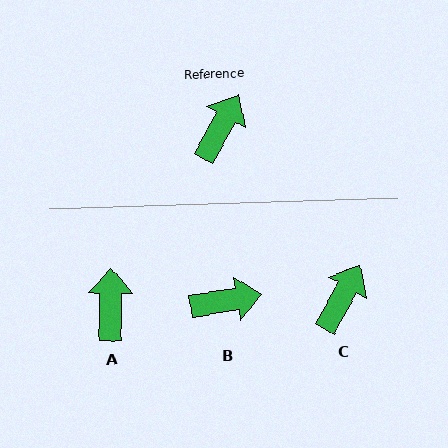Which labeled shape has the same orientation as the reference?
C.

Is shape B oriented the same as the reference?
No, it is off by about 51 degrees.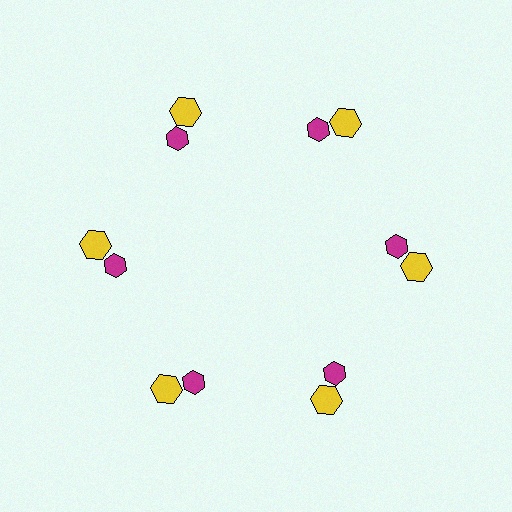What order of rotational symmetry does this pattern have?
This pattern has 6-fold rotational symmetry.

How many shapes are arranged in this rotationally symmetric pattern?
There are 12 shapes, arranged in 6 groups of 2.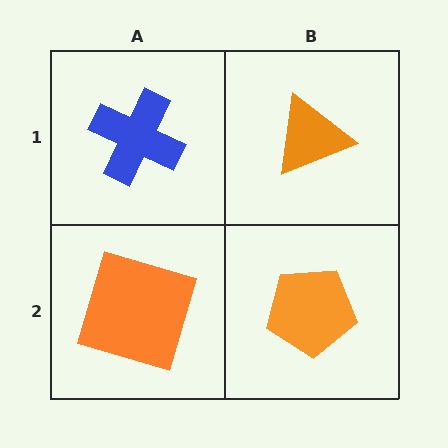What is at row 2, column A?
An orange square.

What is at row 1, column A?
A blue cross.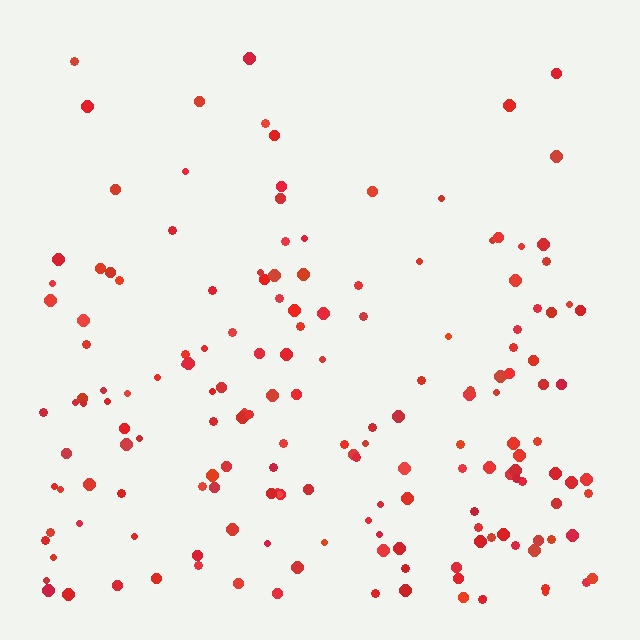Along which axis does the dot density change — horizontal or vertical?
Vertical.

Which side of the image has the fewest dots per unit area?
The top.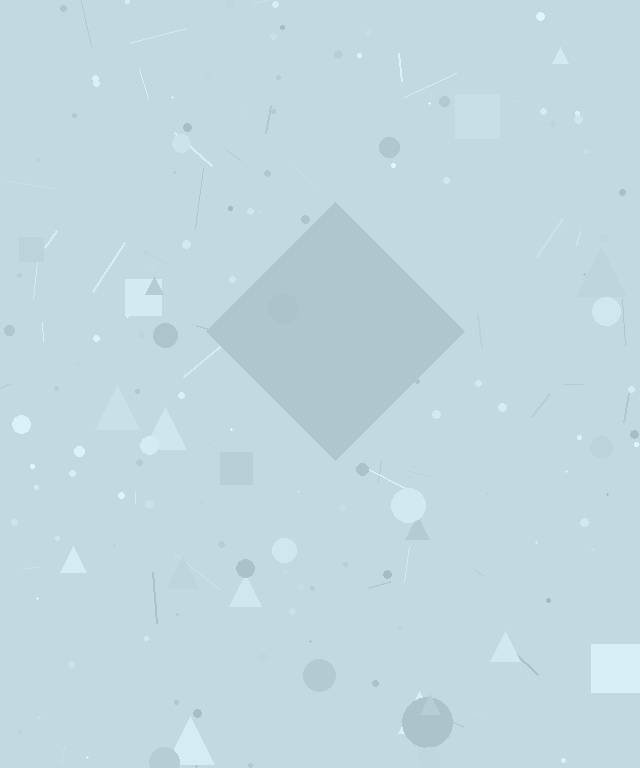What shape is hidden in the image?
A diamond is hidden in the image.